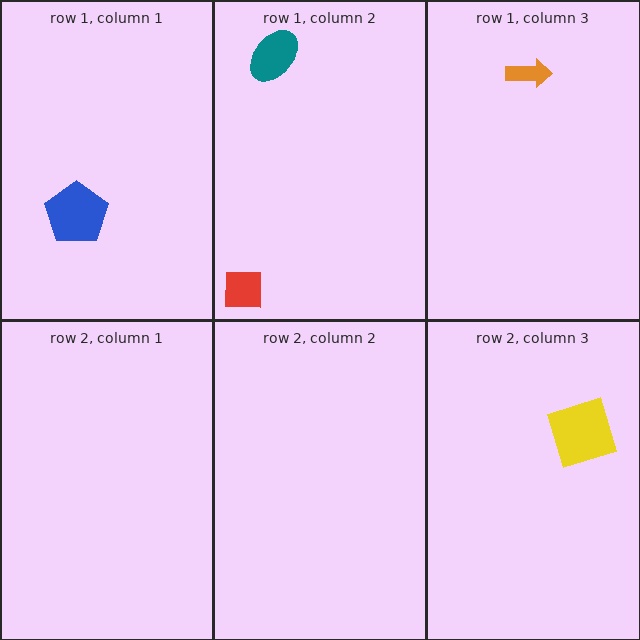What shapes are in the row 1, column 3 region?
The orange arrow.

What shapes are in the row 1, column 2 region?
The red square, the teal ellipse.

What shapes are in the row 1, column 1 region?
The blue pentagon.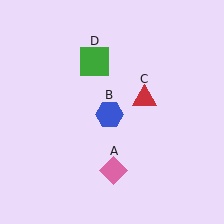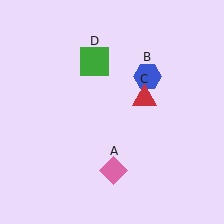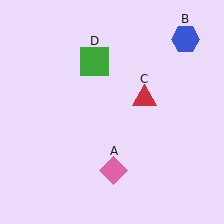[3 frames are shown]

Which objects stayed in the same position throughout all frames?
Pink diamond (object A) and red triangle (object C) and green square (object D) remained stationary.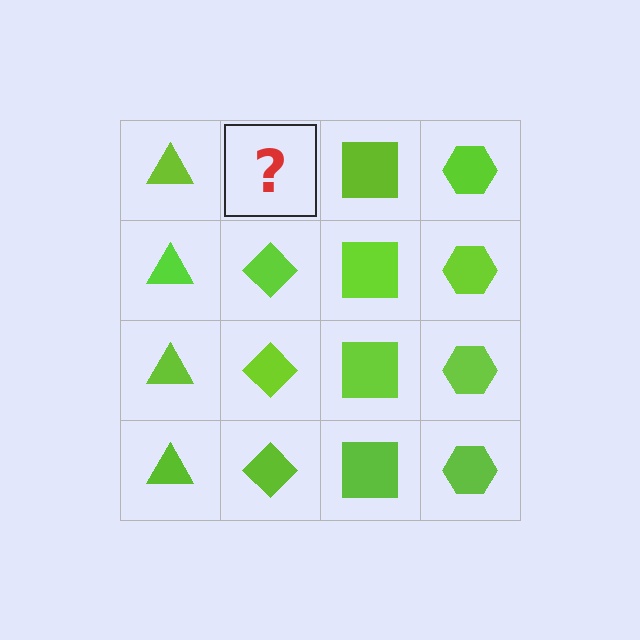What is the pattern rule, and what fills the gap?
The rule is that each column has a consistent shape. The gap should be filled with a lime diamond.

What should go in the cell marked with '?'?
The missing cell should contain a lime diamond.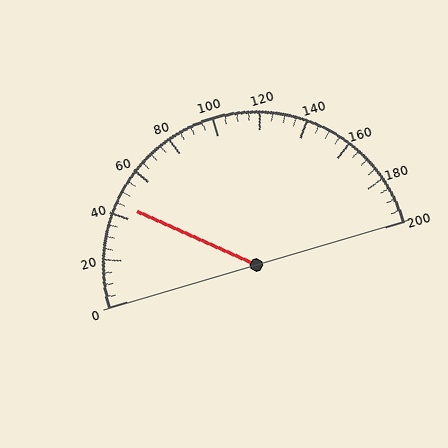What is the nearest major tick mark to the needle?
The nearest major tick mark is 40.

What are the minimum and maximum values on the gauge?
The gauge ranges from 0 to 200.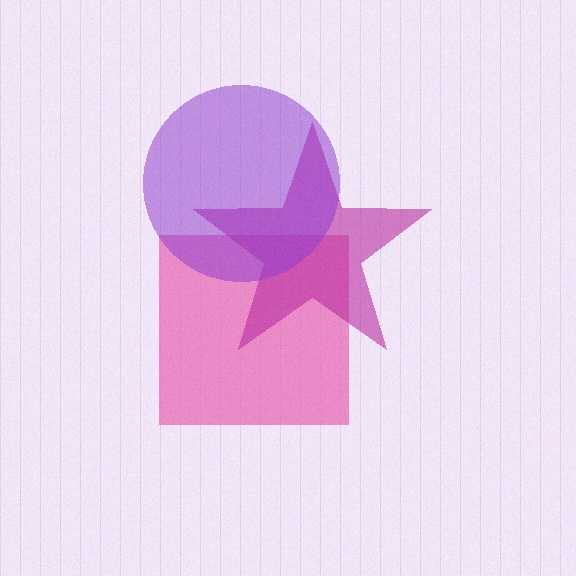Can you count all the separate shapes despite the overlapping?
Yes, there are 3 separate shapes.